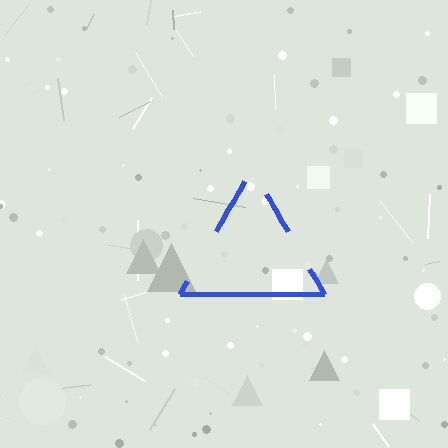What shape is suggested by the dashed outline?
The dashed outline suggests a triangle.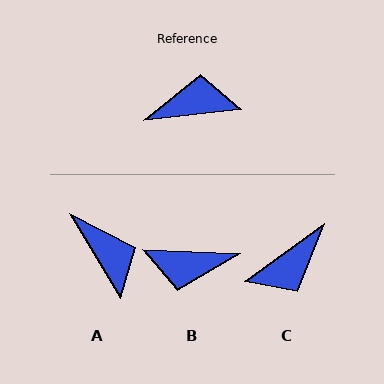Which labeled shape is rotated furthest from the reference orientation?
B, about 171 degrees away.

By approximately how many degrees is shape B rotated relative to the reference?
Approximately 171 degrees counter-clockwise.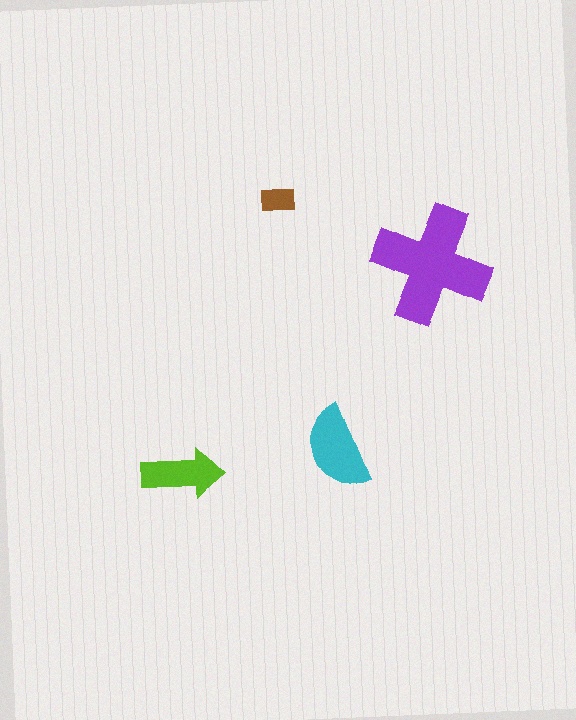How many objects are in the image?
There are 4 objects in the image.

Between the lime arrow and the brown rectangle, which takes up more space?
The lime arrow.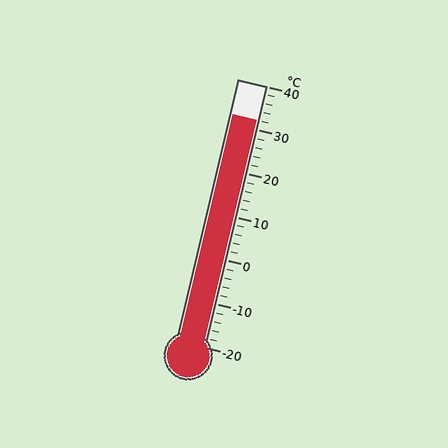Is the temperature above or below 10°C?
The temperature is above 10°C.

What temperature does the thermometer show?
The thermometer shows approximately 32°C.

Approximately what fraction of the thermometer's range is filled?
The thermometer is filled to approximately 85% of its range.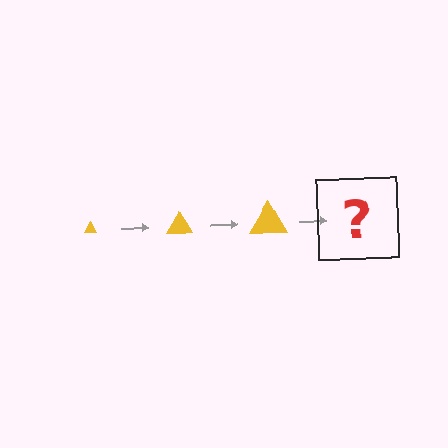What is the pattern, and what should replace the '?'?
The pattern is that the triangle gets progressively larger each step. The '?' should be a yellow triangle, larger than the previous one.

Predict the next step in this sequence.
The next step is a yellow triangle, larger than the previous one.